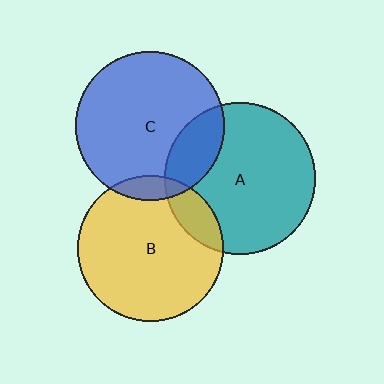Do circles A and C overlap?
Yes.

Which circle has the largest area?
Circle A (teal).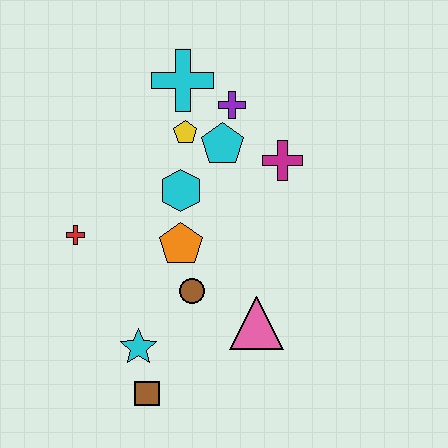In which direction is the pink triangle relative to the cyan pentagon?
The pink triangle is below the cyan pentagon.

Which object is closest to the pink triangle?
The brown circle is closest to the pink triangle.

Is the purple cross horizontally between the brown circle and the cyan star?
No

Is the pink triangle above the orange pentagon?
No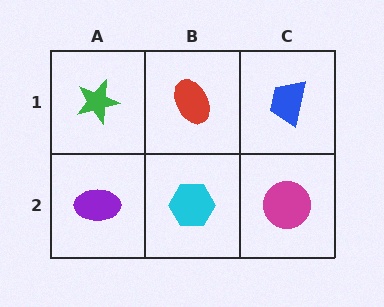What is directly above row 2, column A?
A green star.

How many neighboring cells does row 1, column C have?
2.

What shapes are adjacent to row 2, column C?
A blue trapezoid (row 1, column C), a cyan hexagon (row 2, column B).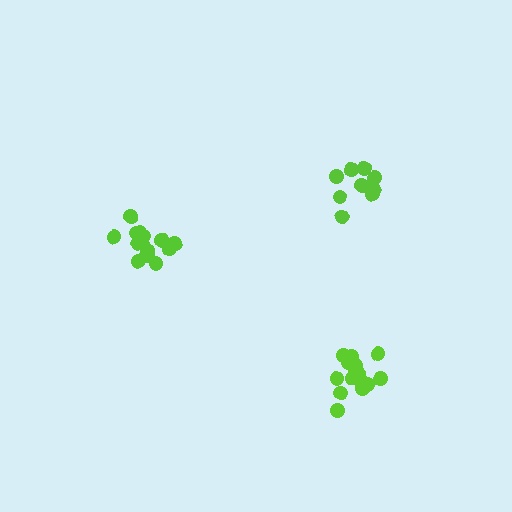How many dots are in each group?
Group 1: 15 dots, Group 2: 10 dots, Group 3: 16 dots (41 total).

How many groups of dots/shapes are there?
There are 3 groups.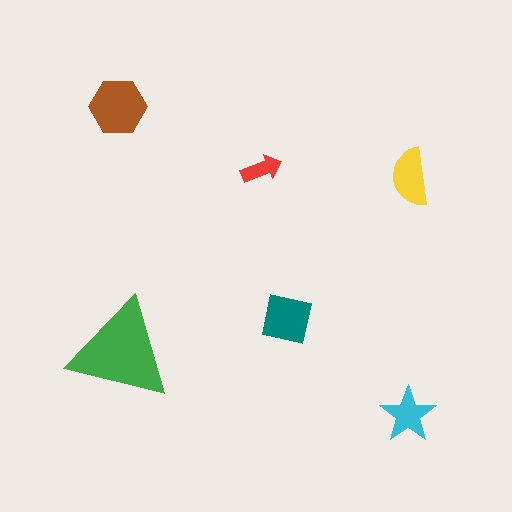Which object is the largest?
The green triangle.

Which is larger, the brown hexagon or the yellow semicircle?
The brown hexagon.